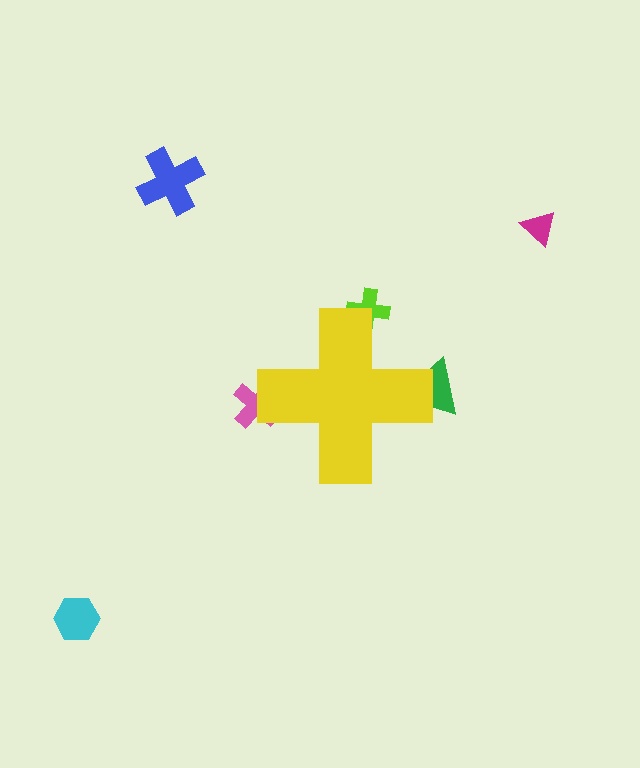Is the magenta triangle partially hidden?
No, the magenta triangle is fully visible.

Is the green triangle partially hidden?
Yes, the green triangle is partially hidden behind the yellow cross.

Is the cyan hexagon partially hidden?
No, the cyan hexagon is fully visible.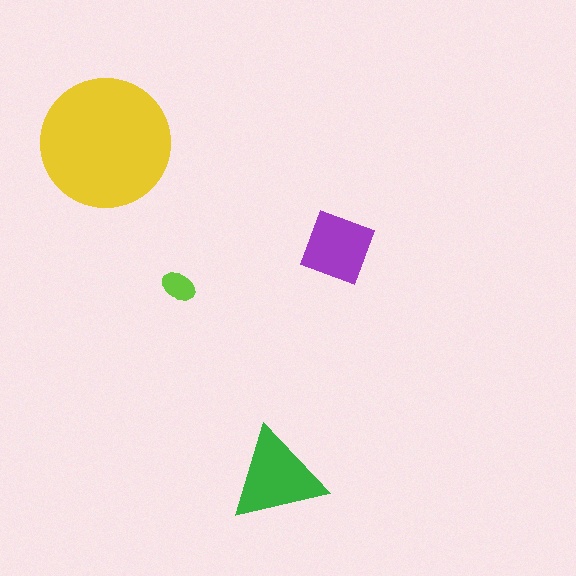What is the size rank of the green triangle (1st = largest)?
2nd.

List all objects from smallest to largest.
The lime ellipse, the purple diamond, the green triangle, the yellow circle.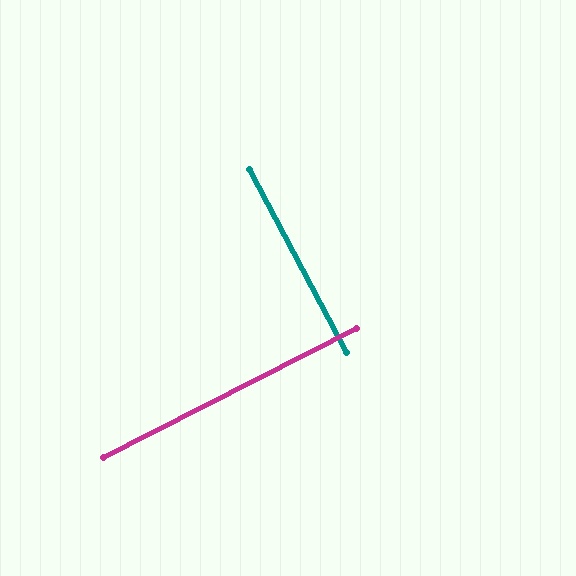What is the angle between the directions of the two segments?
Approximately 89 degrees.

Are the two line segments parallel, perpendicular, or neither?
Perpendicular — they meet at approximately 89°.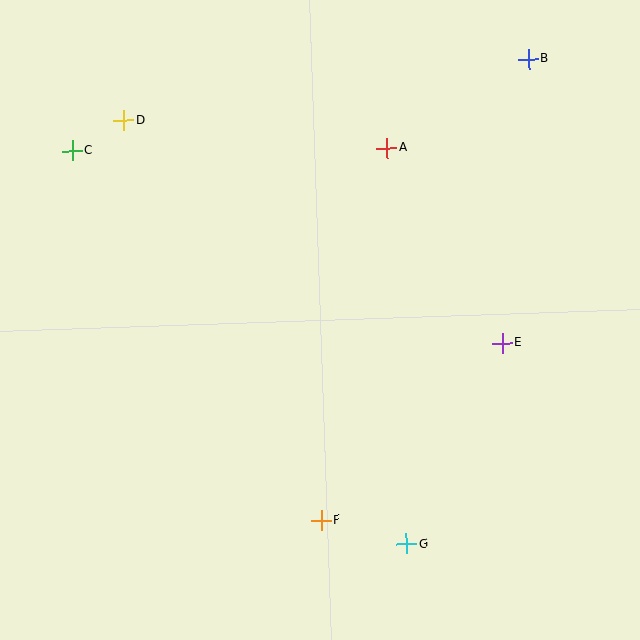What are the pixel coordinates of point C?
Point C is at (72, 150).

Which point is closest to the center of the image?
Point E at (502, 343) is closest to the center.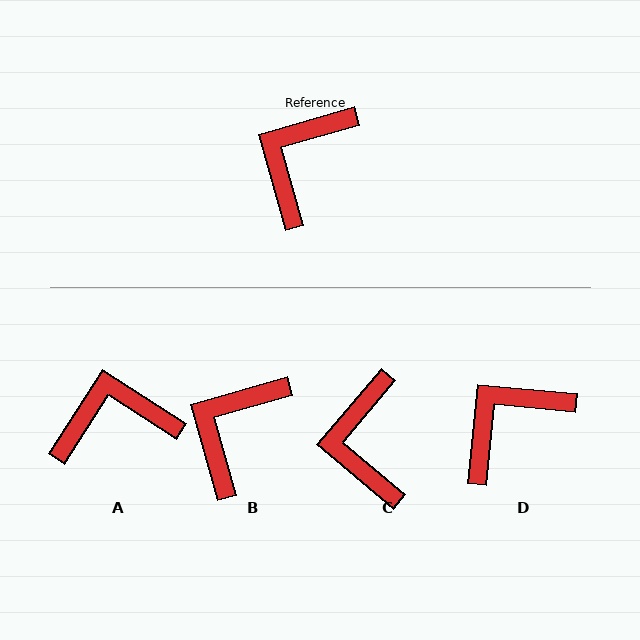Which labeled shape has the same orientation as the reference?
B.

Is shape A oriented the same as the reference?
No, it is off by about 48 degrees.